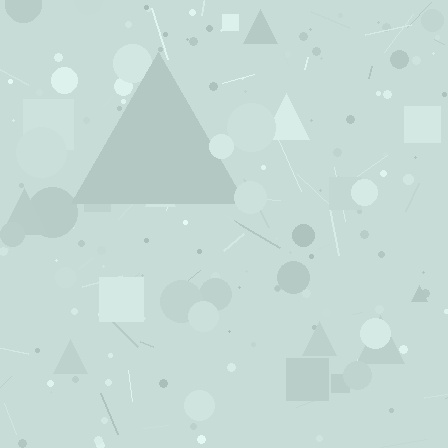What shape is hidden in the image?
A triangle is hidden in the image.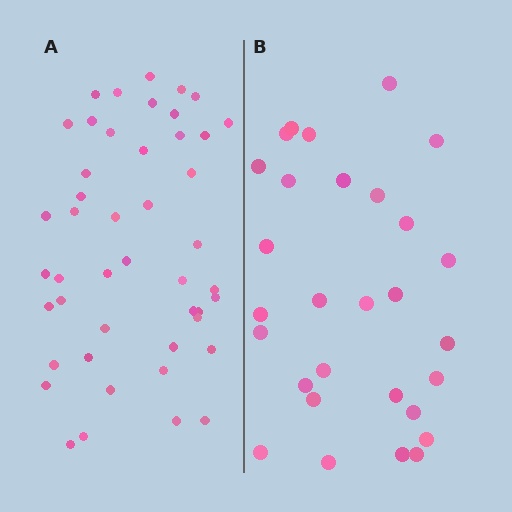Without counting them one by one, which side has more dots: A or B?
Region A (the left region) has more dots.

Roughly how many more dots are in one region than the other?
Region A has approximately 15 more dots than region B.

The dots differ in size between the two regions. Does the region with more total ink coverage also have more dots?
No. Region B has more total ink coverage because its dots are larger, but region A actually contains more individual dots. Total area can be misleading — the number of items is what matters here.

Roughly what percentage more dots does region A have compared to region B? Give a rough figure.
About 60% more.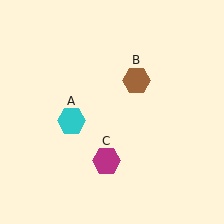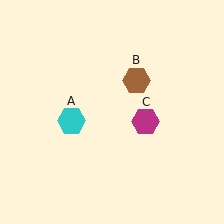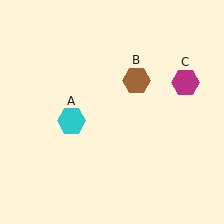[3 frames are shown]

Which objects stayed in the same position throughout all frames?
Cyan hexagon (object A) and brown hexagon (object B) remained stationary.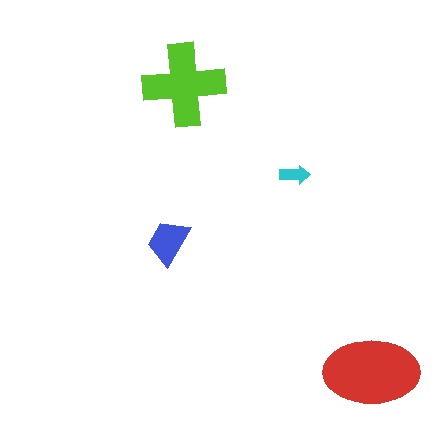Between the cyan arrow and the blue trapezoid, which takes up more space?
The blue trapezoid.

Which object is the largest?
The red ellipse.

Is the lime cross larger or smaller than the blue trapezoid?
Larger.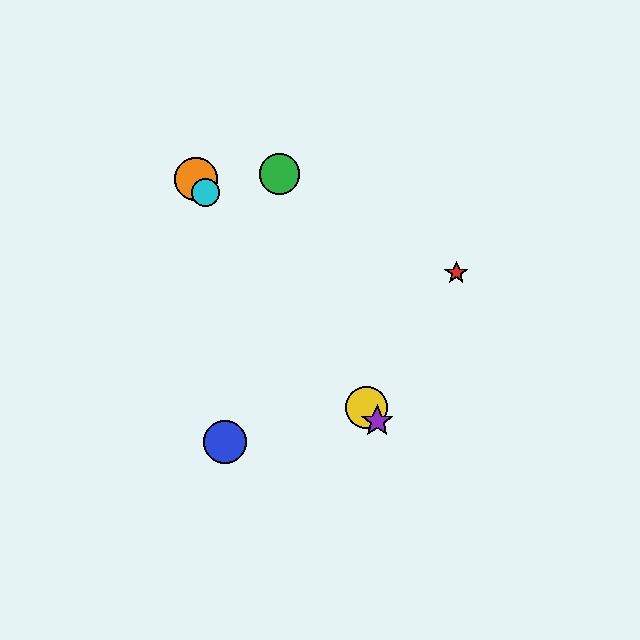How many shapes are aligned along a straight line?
4 shapes (the yellow circle, the purple star, the orange circle, the cyan circle) are aligned along a straight line.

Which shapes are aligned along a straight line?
The yellow circle, the purple star, the orange circle, the cyan circle are aligned along a straight line.